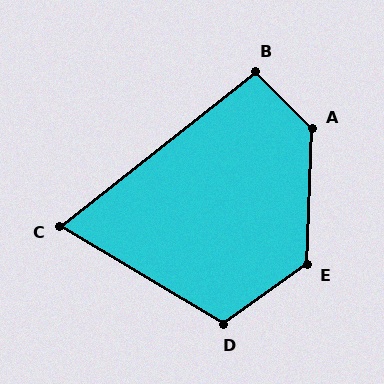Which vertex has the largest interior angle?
A, at approximately 133 degrees.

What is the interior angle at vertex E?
Approximately 128 degrees (obtuse).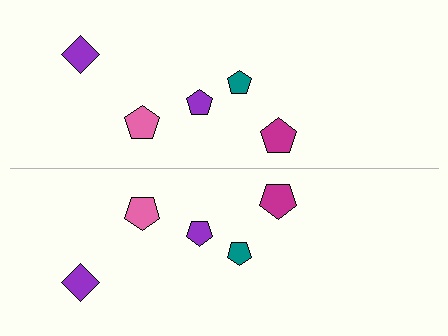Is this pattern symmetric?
Yes, this pattern has bilateral (reflection) symmetry.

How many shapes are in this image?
There are 10 shapes in this image.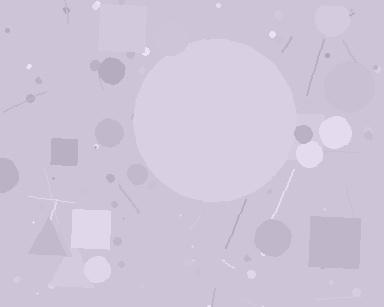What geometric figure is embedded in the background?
A circle is embedded in the background.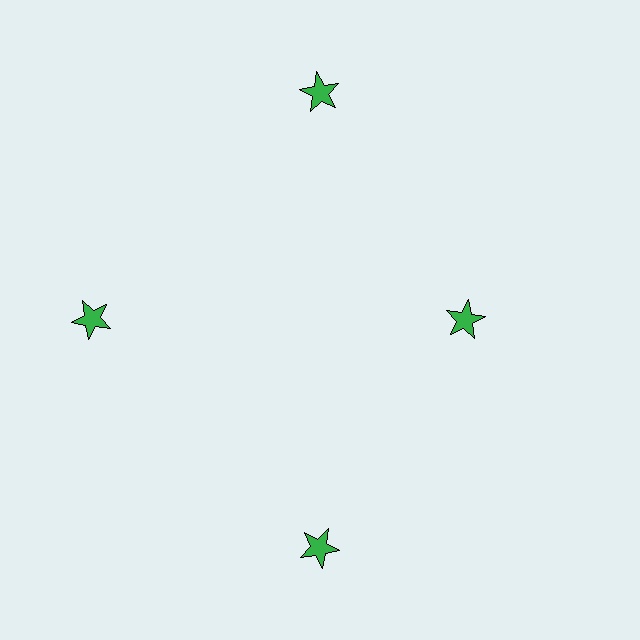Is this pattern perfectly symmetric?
No. The 4 green stars are arranged in a ring, but one element near the 3 o'clock position is pulled inward toward the center, breaking the 4-fold rotational symmetry.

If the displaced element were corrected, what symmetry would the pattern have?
It would have 4-fold rotational symmetry — the pattern would map onto itself every 90 degrees.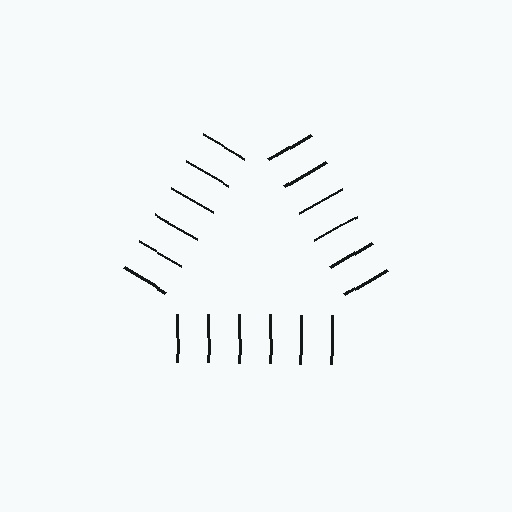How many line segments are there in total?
18 — 6 along each of the 3 edges.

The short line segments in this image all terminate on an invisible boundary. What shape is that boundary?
An illusory triangle — the line segments terminate on its edges but no continuous stroke is drawn.